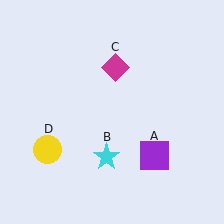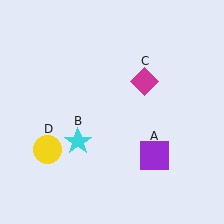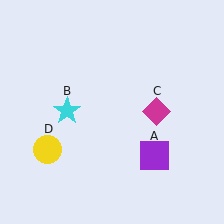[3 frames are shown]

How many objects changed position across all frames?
2 objects changed position: cyan star (object B), magenta diamond (object C).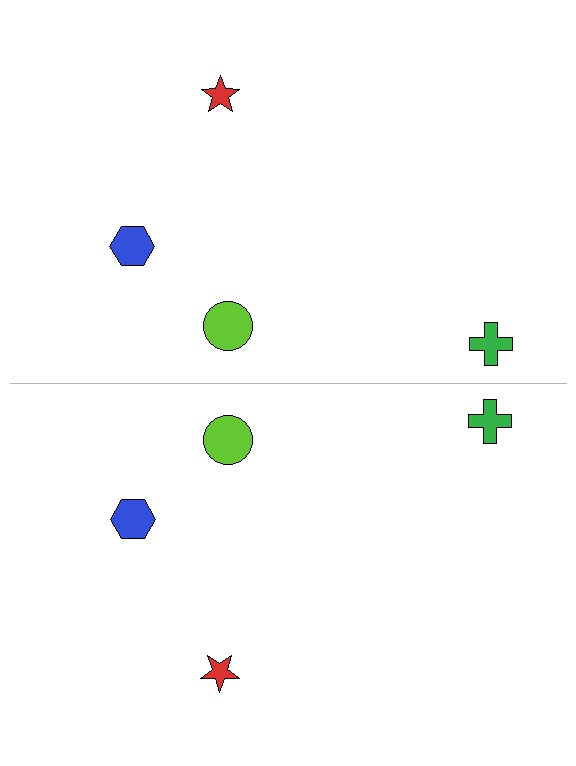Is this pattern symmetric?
Yes, this pattern has bilateral (reflection) symmetry.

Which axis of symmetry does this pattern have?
The pattern has a horizontal axis of symmetry running through the center of the image.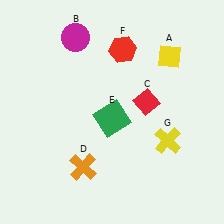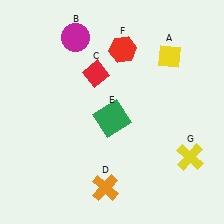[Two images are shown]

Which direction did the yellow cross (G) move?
The yellow cross (G) moved right.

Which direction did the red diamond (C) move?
The red diamond (C) moved left.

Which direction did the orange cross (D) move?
The orange cross (D) moved right.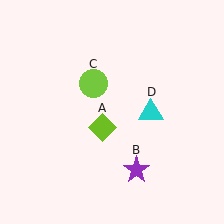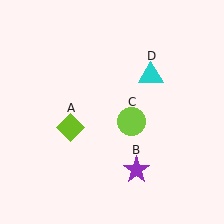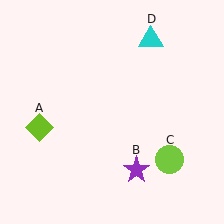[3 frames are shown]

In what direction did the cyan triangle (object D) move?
The cyan triangle (object D) moved up.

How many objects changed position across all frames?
3 objects changed position: lime diamond (object A), lime circle (object C), cyan triangle (object D).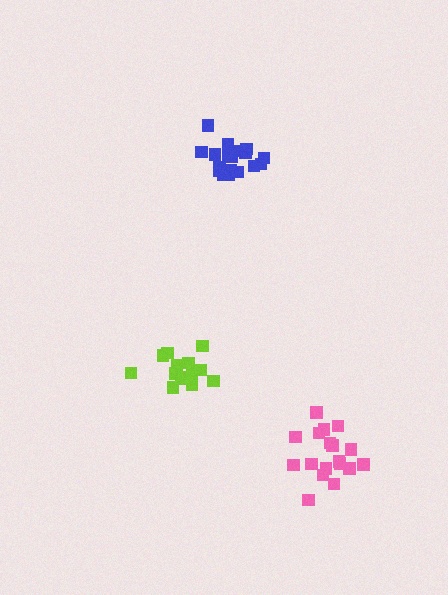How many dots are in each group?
Group 1: 18 dots, Group 2: 15 dots, Group 3: 19 dots (52 total).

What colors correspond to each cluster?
The clusters are colored: pink, lime, blue.